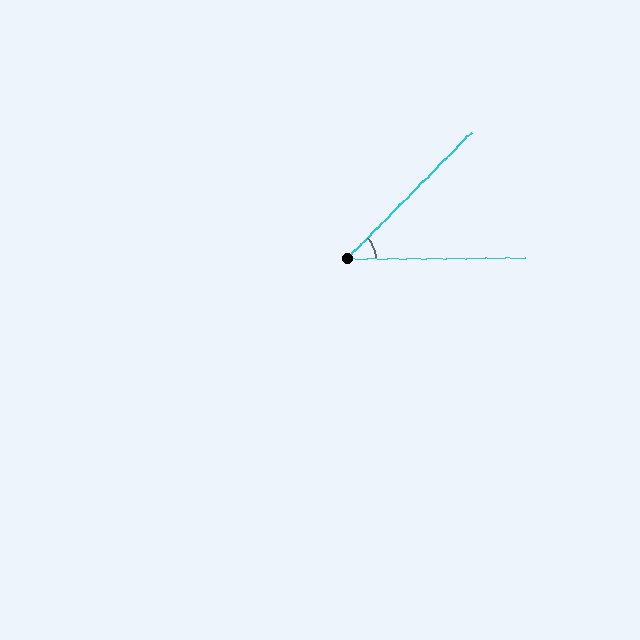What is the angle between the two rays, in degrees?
Approximately 45 degrees.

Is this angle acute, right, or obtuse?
It is acute.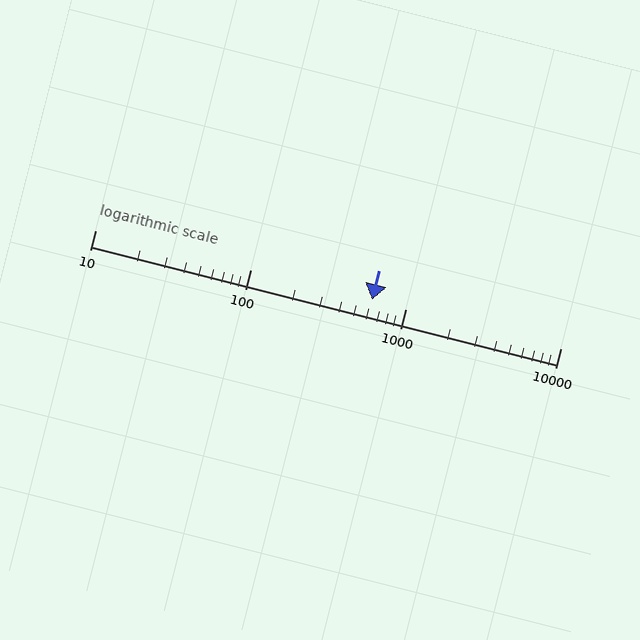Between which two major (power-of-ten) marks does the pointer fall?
The pointer is between 100 and 1000.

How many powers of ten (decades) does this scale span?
The scale spans 3 decades, from 10 to 10000.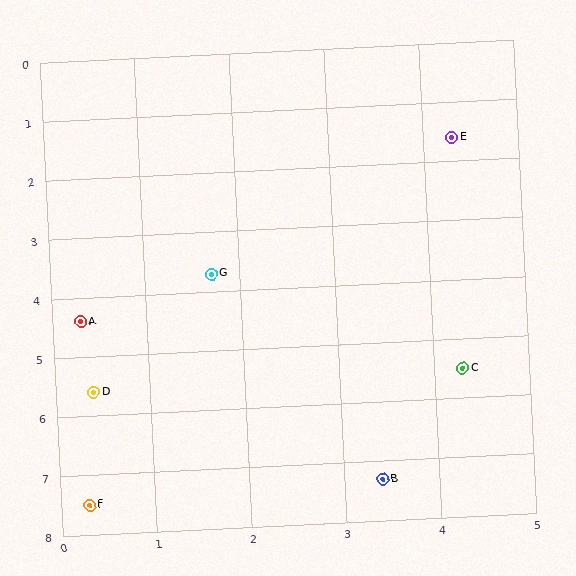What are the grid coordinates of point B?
Point B is at approximately (3.4, 7.3).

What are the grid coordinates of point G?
Point G is at approximately (1.7, 3.7).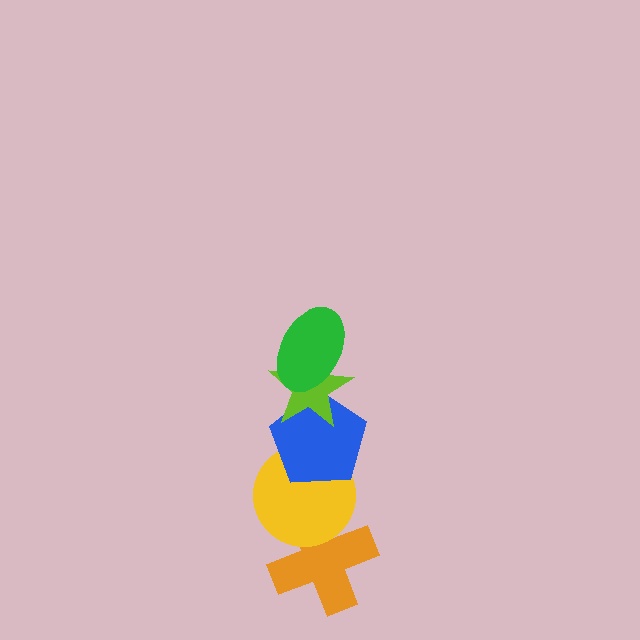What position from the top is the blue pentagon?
The blue pentagon is 3rd from the top.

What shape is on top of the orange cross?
The yellow circle is on top of the orange cross.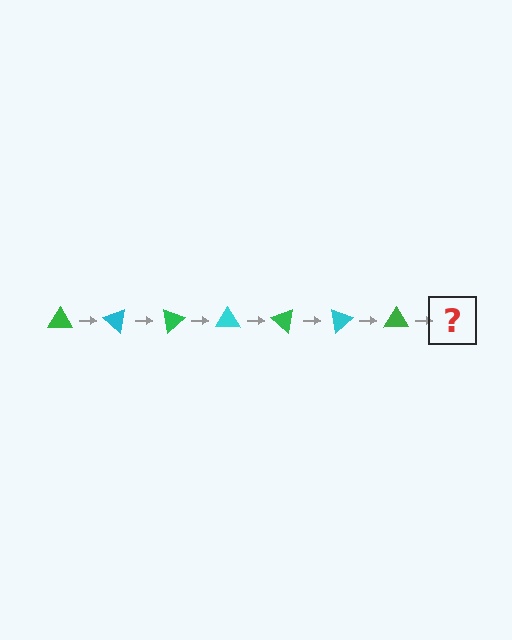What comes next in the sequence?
The next element should be a cyan triangle, rotated 280 degrees from the start.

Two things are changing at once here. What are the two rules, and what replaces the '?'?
The two rules are that it rotates 40 degrees each step and the color cycles through green and cyan. The '?' should be a cyan triangle, rotated 280 degrees from the start.